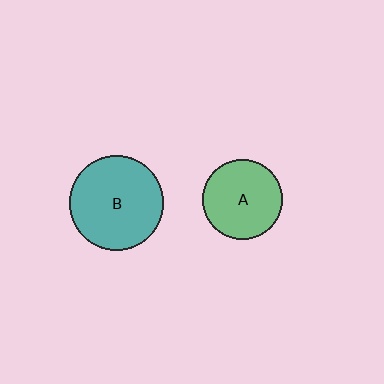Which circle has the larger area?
Circle B (teal).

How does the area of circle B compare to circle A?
Approximately 1.4 times.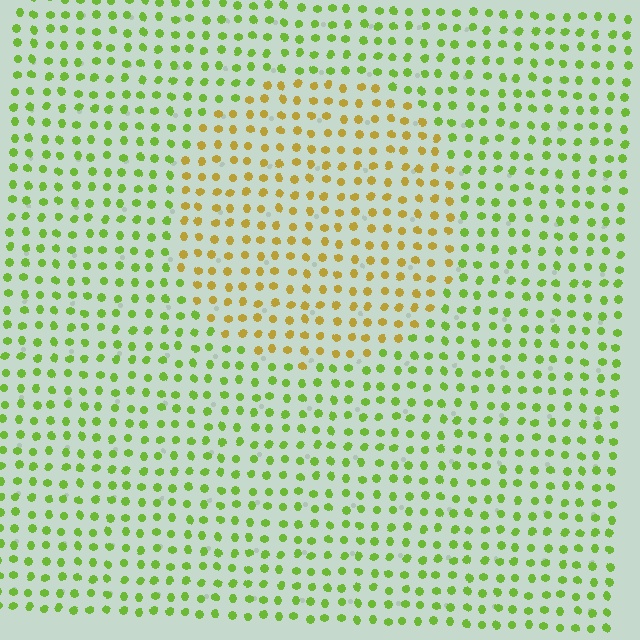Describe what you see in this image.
The image is filled with small lime elements in a uniform arrangement. A circle-shaped region is visible where the elements are tinted to a slightly different hue, forming a subtle color boundary.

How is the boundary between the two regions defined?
The boundary is defined purely by a slight shift in hue (about 47 degrees). Spacing, size, and orientation are identical on both sides.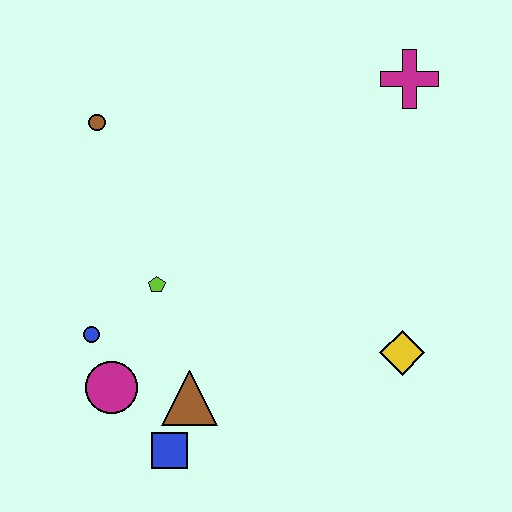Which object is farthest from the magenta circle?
The magenta cross is farthest from the magenta circle.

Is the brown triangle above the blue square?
Yes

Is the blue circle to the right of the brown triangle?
No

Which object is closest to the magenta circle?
The blue circle is closest to the magenta circle.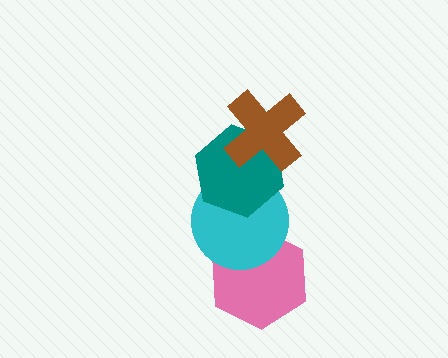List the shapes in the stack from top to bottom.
From top to bottom: the brown cross, the teal hexagon, the cyan circle, the pink hexagon.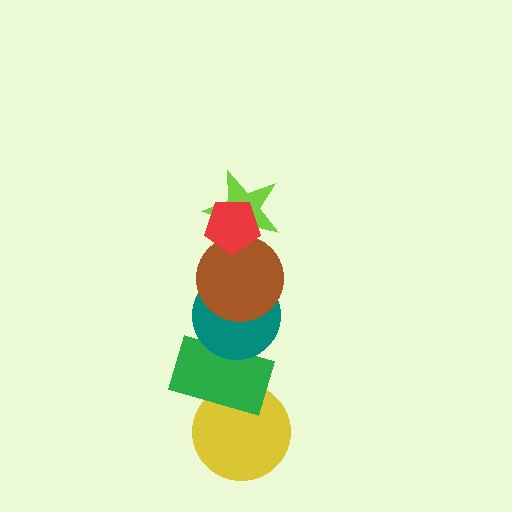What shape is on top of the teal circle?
The brown circle is on top of the teal circle.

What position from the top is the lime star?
The lime star is 2nd from the top.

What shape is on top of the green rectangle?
The teal circle is on top of the green rectangle.